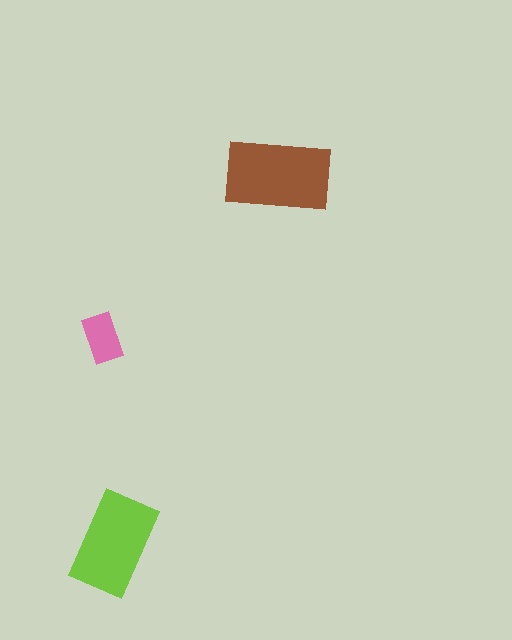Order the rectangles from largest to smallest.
the brown one, the lime one, the pink one.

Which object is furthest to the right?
The brown rectangle is rightmost.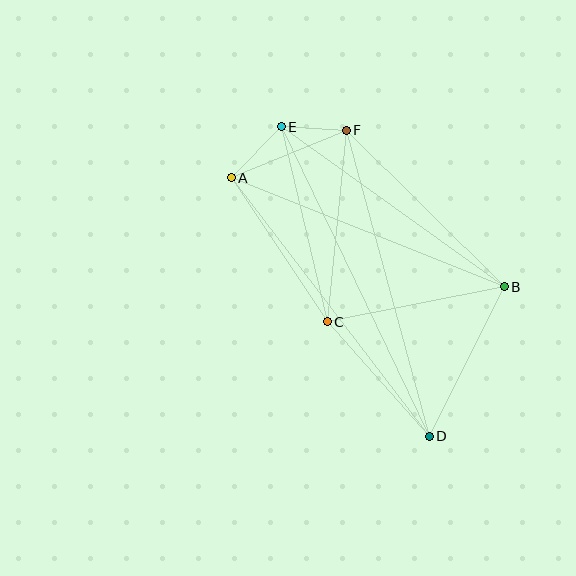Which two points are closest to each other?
Points E and F are closest to each other.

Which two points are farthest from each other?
Points D and E are farthest from each other.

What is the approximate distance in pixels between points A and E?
The distance between A and E is approximately 71 pixels.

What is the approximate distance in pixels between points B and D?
The distance between B and D is approximately 168 pixels.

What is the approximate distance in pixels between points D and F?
The distance between D and F is approximately 317 pixels.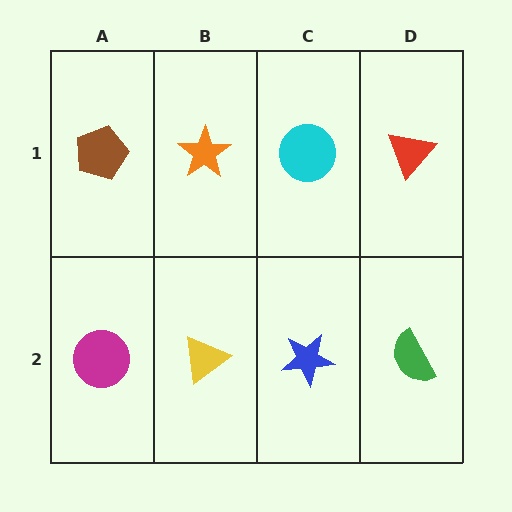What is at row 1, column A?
A brown pentagon.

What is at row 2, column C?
A blue star.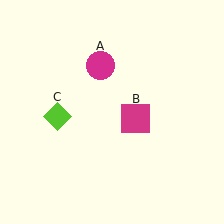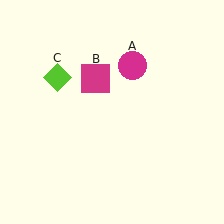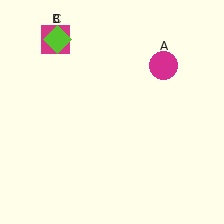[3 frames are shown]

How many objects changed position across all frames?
3 objects changed position: magenta circle (object A), magenta square (object B), lime diamond (object C).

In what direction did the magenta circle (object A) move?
The magenta circle (object A) moved right.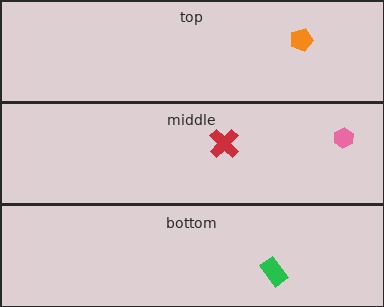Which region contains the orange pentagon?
The top region.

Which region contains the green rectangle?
The bottom region.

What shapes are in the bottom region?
The green rectangle.